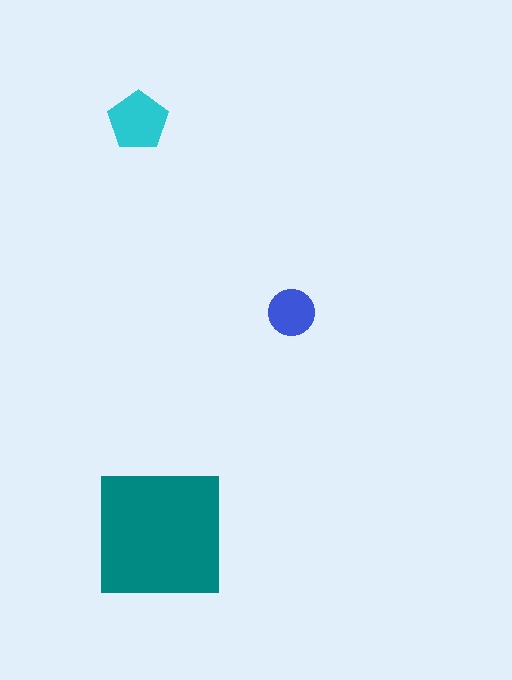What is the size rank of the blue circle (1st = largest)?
3rd.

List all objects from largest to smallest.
The teal square, the cyan pentagon, the blue circle.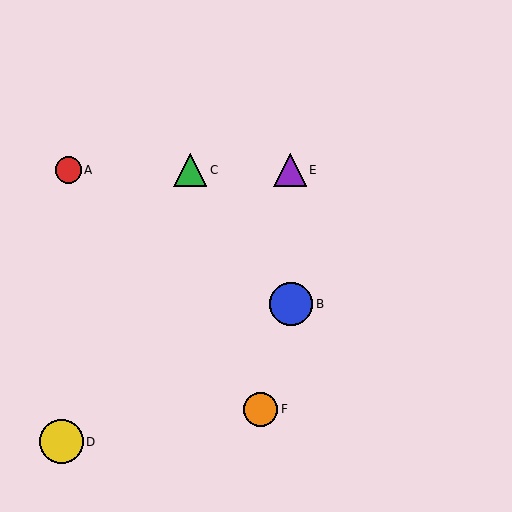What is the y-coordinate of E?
Object E is at y≈170.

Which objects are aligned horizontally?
Objects A, C, E are aligned horizontally.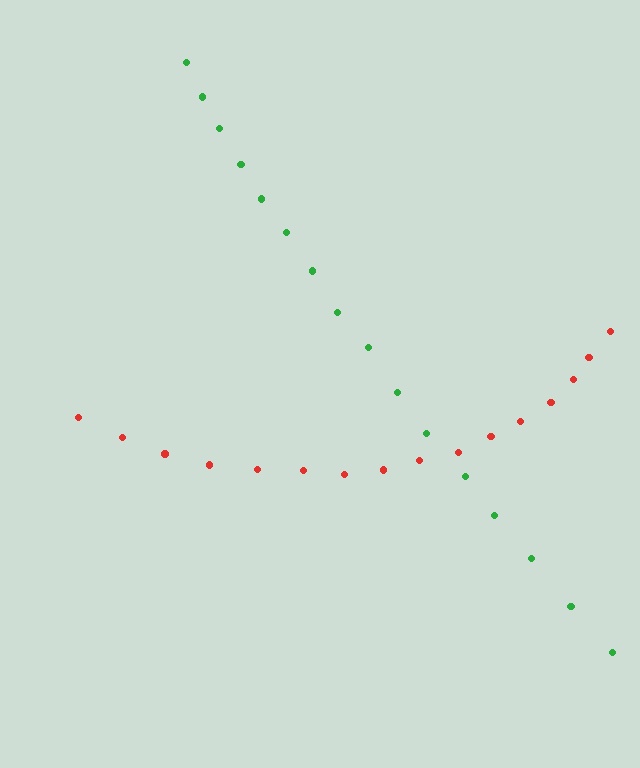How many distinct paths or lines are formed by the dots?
There are 2 distinct paths.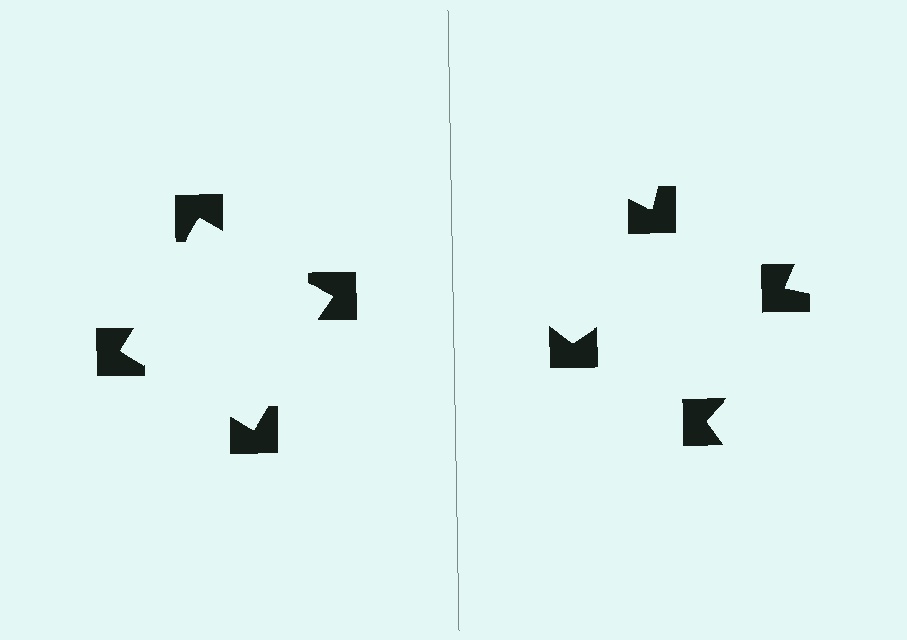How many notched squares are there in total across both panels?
8 — 4 on each side.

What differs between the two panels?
The notched squares are positioned identically on both sides; only the wedge orientations differ. On the left they align to a square; on the right they are misaligned.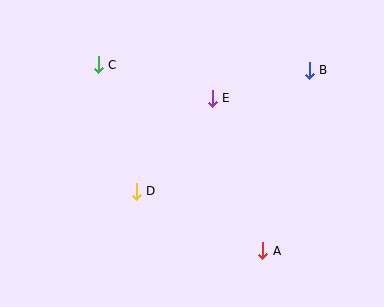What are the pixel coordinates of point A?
Point A is at (263, 251).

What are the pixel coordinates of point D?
Point D is at (136, 191).